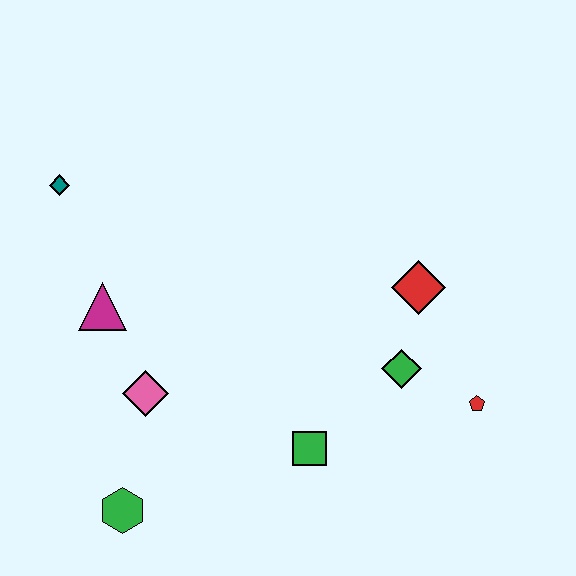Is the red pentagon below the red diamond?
Yes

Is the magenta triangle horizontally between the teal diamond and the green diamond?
Yes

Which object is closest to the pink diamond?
The magenta triangle is closest to the pink diamond.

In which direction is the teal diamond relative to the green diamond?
The teal diamond is to the left of the green diamond.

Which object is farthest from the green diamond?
The teal diamond is farthest from the green diamond.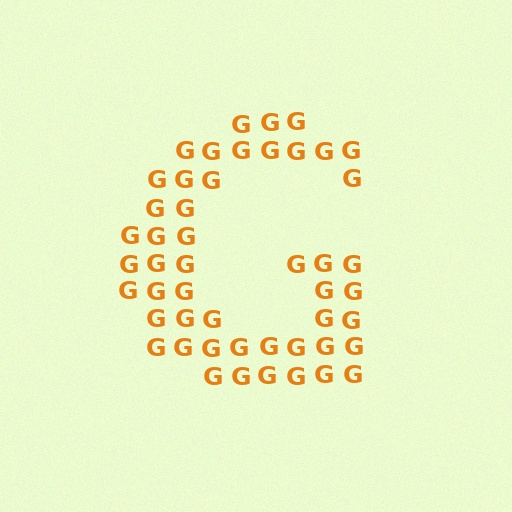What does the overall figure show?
The overall figure shows the letter G.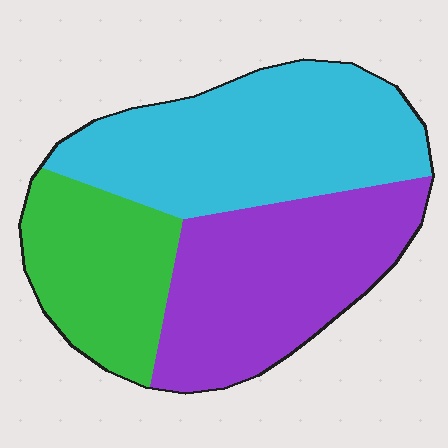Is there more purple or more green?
Purple.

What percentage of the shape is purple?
Purple covers 36% of the shape.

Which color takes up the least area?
Green, at roughly 25%.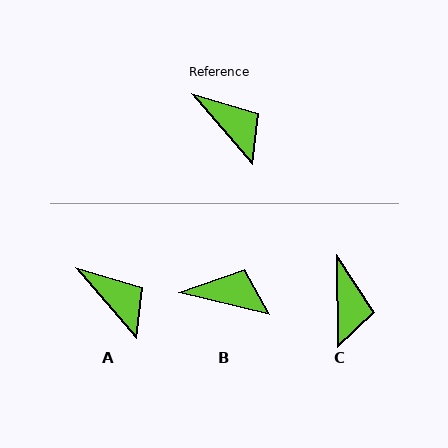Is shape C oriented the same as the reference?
No, it is off by about 40 degrees.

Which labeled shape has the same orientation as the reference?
A.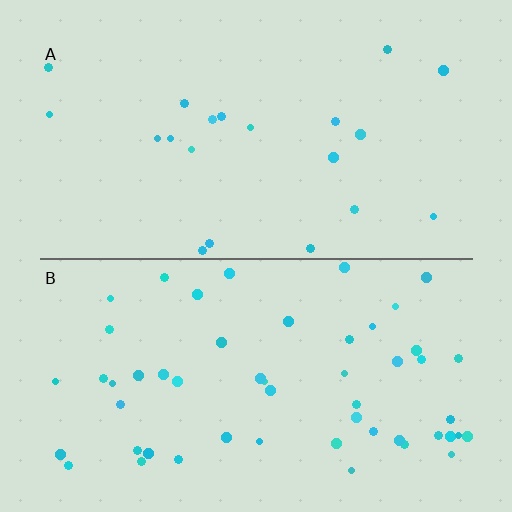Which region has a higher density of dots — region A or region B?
B (the bottom).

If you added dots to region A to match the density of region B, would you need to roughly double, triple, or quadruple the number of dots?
Approximately triple.